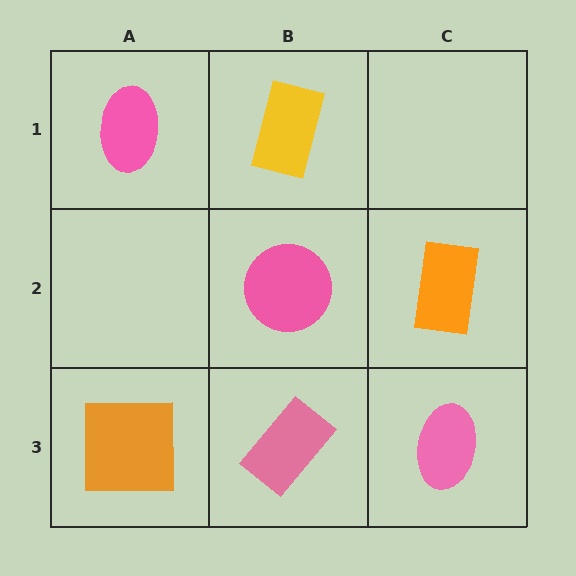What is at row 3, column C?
A pink ellipse.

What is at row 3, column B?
A pink rectangle.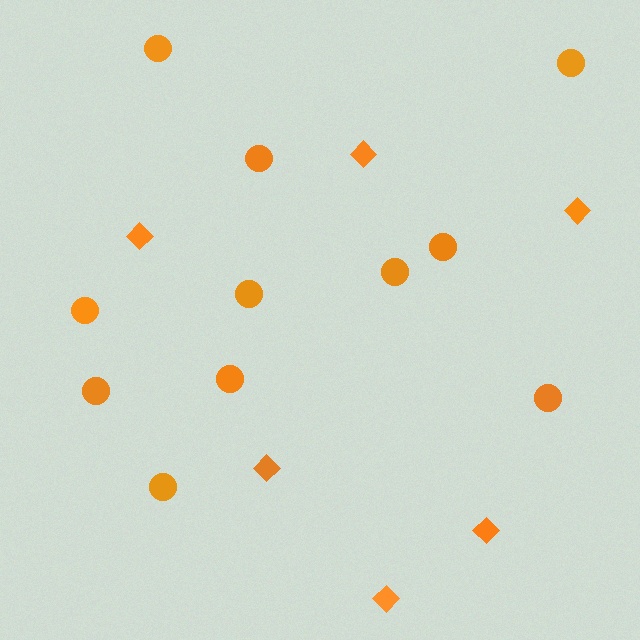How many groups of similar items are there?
There are 2 groups: one group of diamonds (6) and one group of circles (11).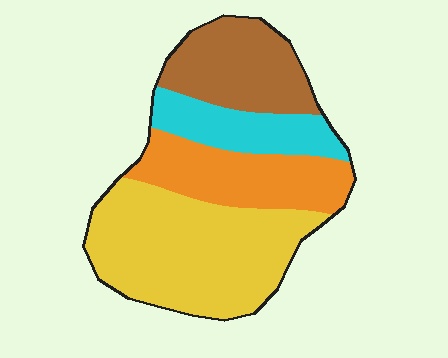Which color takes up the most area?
Yellow, at roughly 40%.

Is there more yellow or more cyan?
Yellow.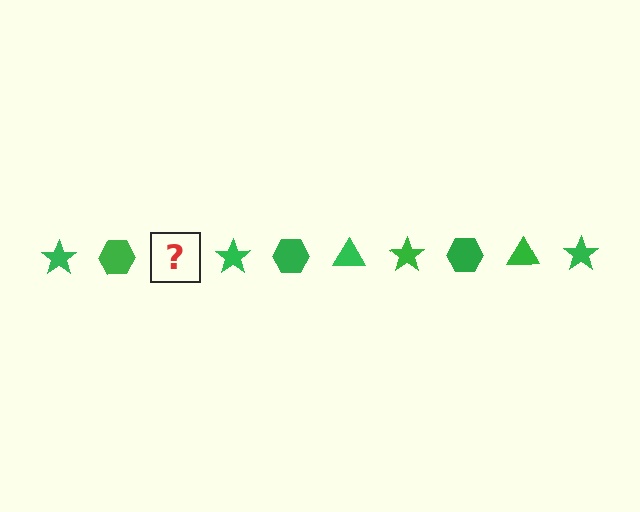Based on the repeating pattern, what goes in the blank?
The blank should be a green triangle.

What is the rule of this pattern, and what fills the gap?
The rule is that the pattern cycles through star, hexagon, triangle shapes in green. The gap should be filled with a green triangle.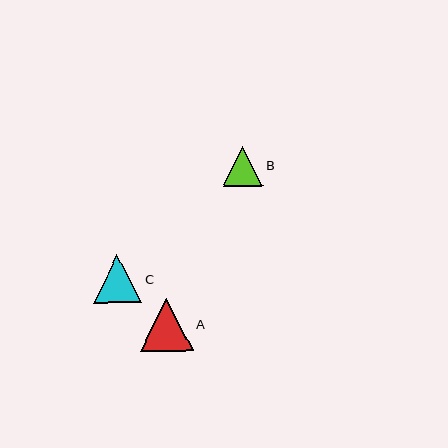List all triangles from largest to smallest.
From largest to smallest: A, C, B.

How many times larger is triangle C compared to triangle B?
Triangle C is approximately 1.2 times the size of triangle B.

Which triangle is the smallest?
Triangle B is the smallest with a size of approximately 40 pixels.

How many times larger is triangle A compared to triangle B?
Triangle A is approximately 1.3 times the size of triangle B.